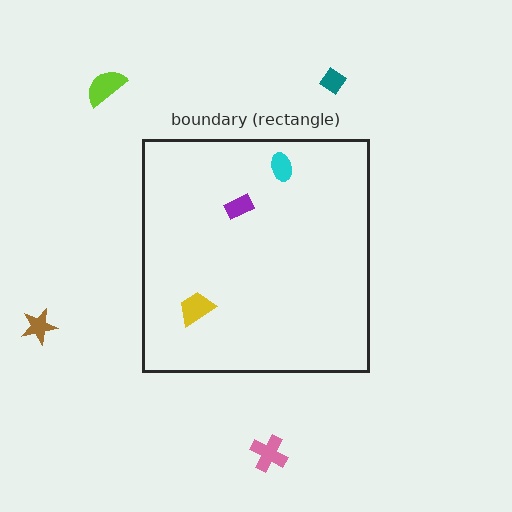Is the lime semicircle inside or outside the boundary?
Outside.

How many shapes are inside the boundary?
3 inside, 4 outside.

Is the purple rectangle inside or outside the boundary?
Inside.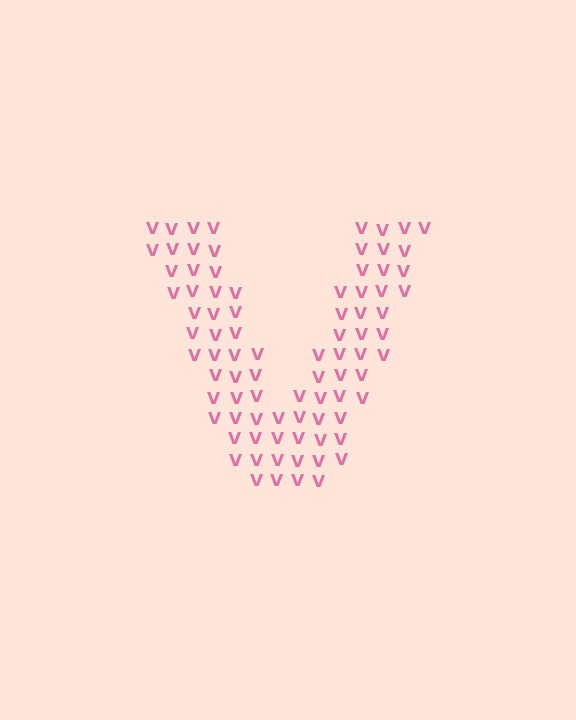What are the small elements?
The small elements are letter V's.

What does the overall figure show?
The overall figure shows the letter V.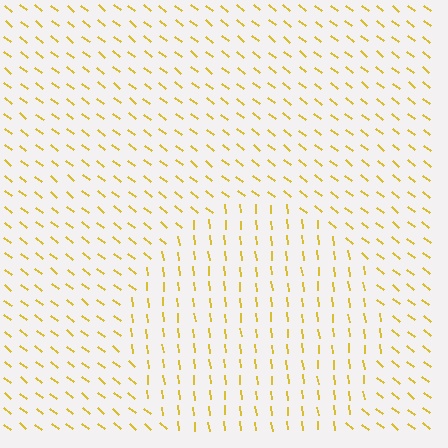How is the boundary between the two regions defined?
The boundary is defined purely by a change in line orientation (approximately 45 degrees difference). All lines are the same color and thickness.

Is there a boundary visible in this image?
Yes, there is a texture boundary formed by a change in line orientation.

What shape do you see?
I see a circle.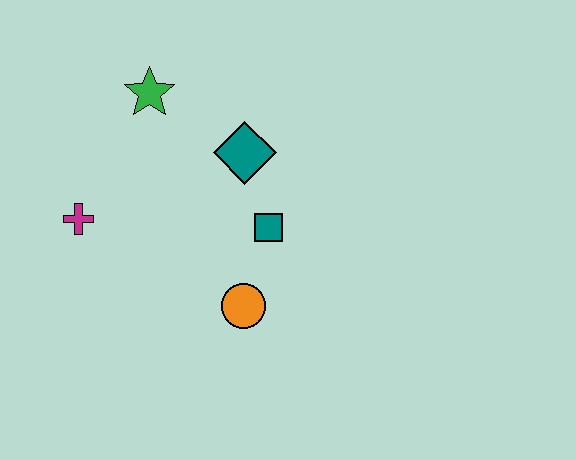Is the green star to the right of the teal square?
No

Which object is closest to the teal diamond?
The teal square is closest to the teal diamond.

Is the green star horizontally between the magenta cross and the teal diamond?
Yes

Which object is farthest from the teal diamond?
The magenta cross is farthest from the teal diamond.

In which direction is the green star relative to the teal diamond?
The green star is to the left of the teal diamond.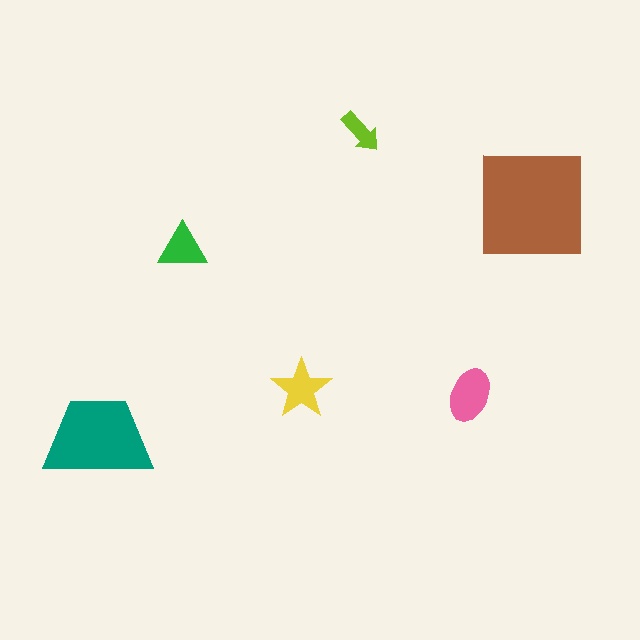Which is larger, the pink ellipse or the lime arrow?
The pink ellipse.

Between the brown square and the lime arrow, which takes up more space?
The brown square.